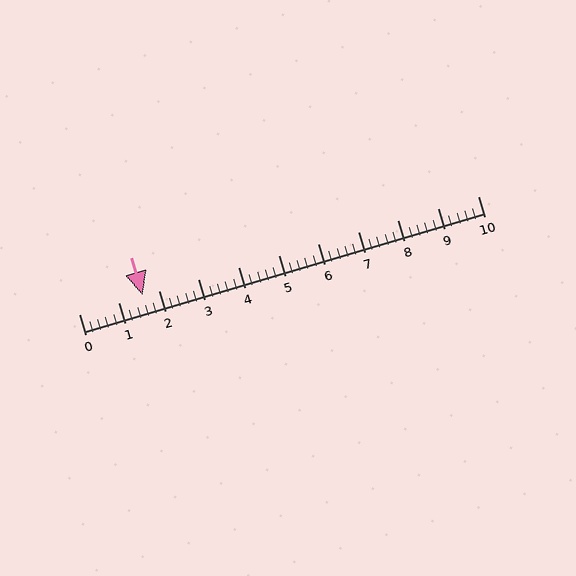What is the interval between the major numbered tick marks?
The major tick marks are spaced 1 units apart.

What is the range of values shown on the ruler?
The ruler shows values from 0 to 10.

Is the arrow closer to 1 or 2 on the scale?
The arrow is closer to 2.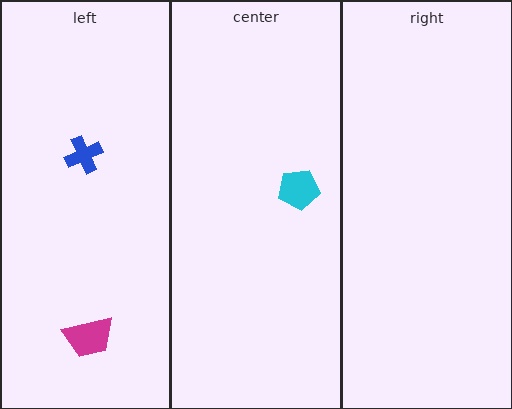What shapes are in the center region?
The cyan pentagon.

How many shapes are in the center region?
1.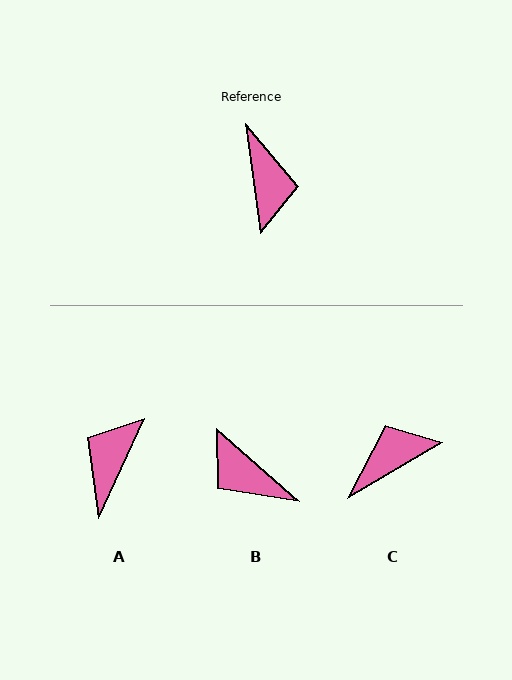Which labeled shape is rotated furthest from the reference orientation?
A, about 148 degrees away.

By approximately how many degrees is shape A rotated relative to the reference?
Approximately 148 degrees counter-clockwise.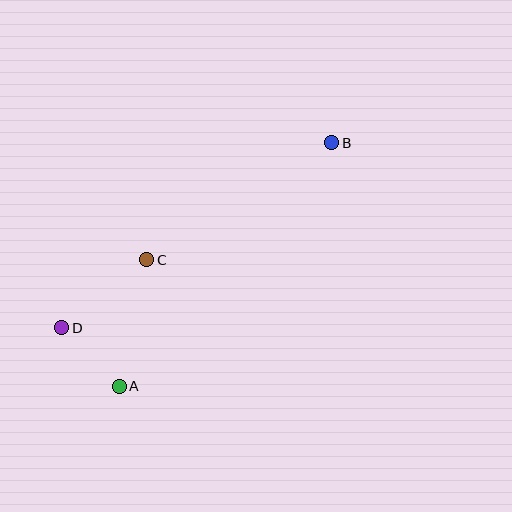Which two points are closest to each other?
Points A and D are closest to each other.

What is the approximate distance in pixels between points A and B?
The distance between A and B is approximately 323 pixels.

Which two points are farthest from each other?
Points B and D are farthest from each other.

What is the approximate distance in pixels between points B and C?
The distance between B and C is approximately 218 pixels.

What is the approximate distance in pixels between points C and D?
The distance between C and D is approximately 109 pixels.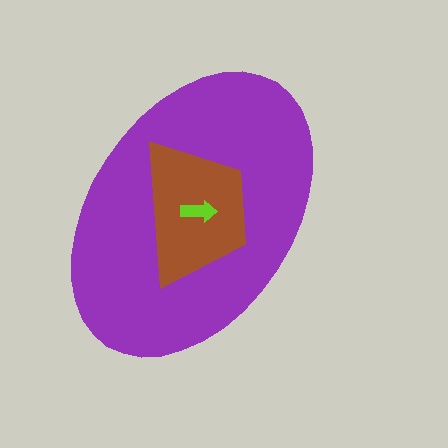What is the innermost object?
The lime arrow.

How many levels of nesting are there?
3.